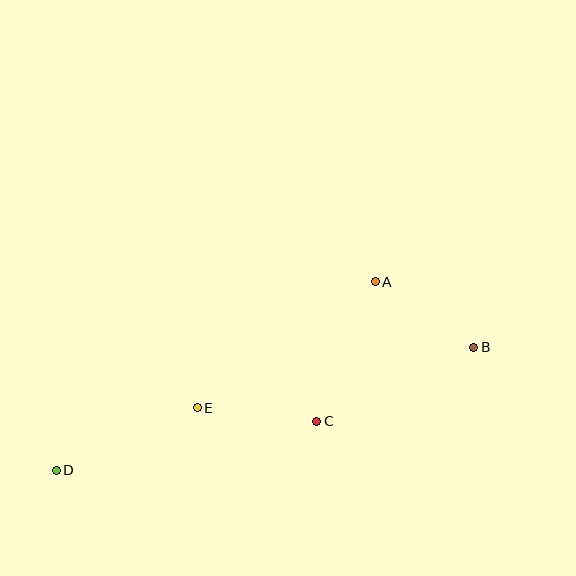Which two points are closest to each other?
Points A and B are closest to each other.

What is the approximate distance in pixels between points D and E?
The distance between D and E is approximately 154 pixels.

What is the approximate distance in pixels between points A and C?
The distance between A and C is approximately 151 pixels.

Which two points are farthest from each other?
Points B and D are farthest from each other.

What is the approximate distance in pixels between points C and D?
The distance between C and D is approximately 265 pixels.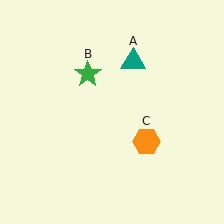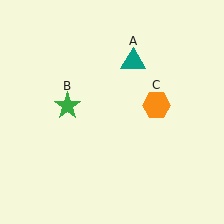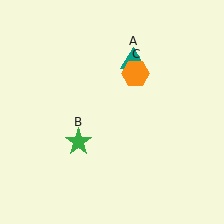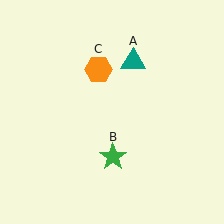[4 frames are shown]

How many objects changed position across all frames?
2 objects changed position: green star (object B), orange hexagon (object C).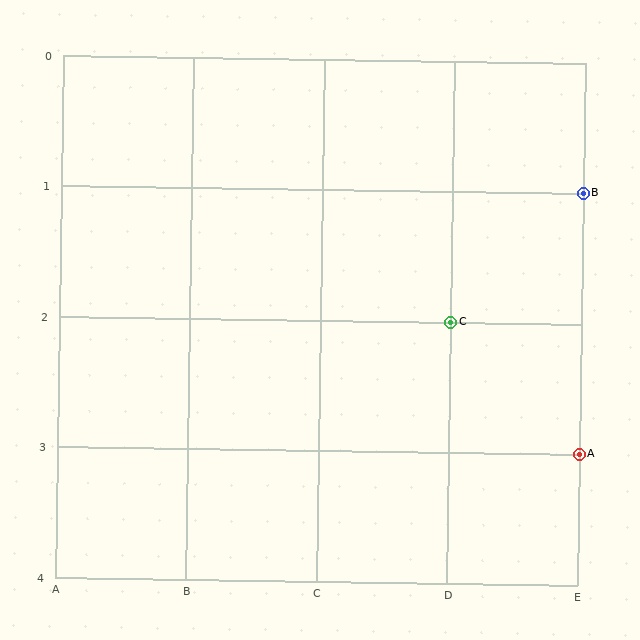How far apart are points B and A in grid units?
Points B and A are 2 rows apart.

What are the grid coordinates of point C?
Point C is at grid coordinates (D, 2).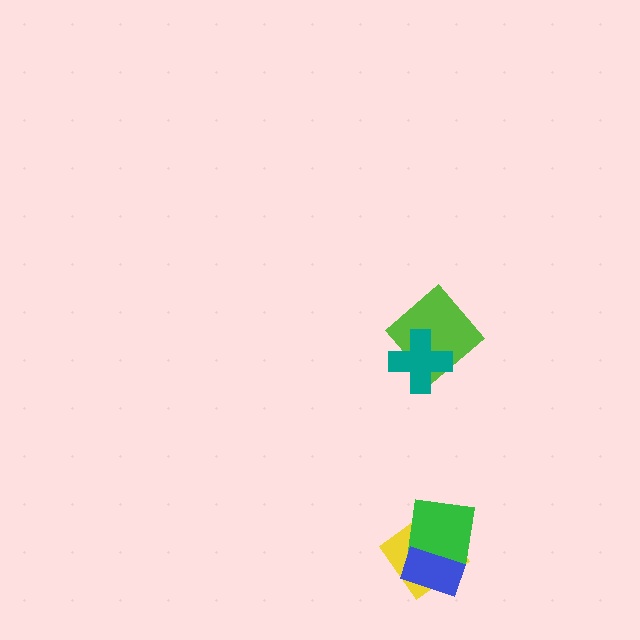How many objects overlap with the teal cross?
1 object overlaps with the teal cross.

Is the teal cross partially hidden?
No, no other shape covers it.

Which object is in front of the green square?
The blue rectangle is in front of the green square.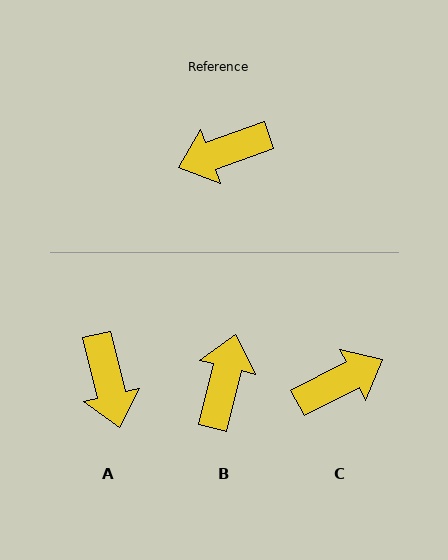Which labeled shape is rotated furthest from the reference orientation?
C, about 173 degrees away.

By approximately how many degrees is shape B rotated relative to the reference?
Approximately 124 degrees clockwise.